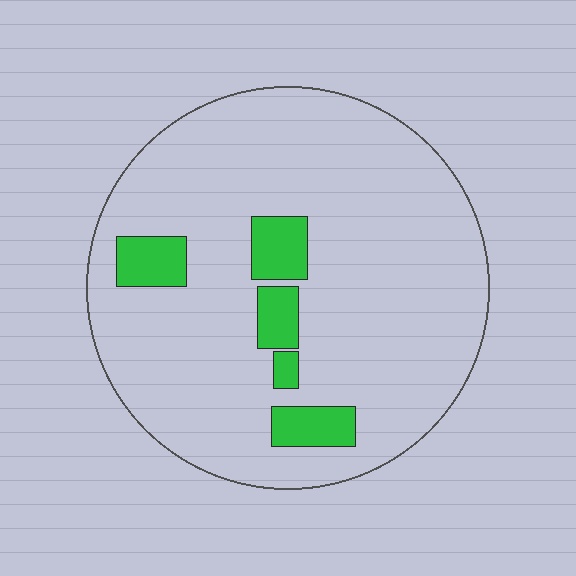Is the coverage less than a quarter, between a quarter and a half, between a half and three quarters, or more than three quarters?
Less than a quarter.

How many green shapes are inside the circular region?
5.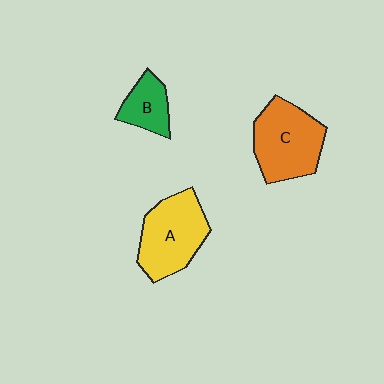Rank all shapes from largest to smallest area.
From largest to smallest: C (orange), A (yellow), B (green).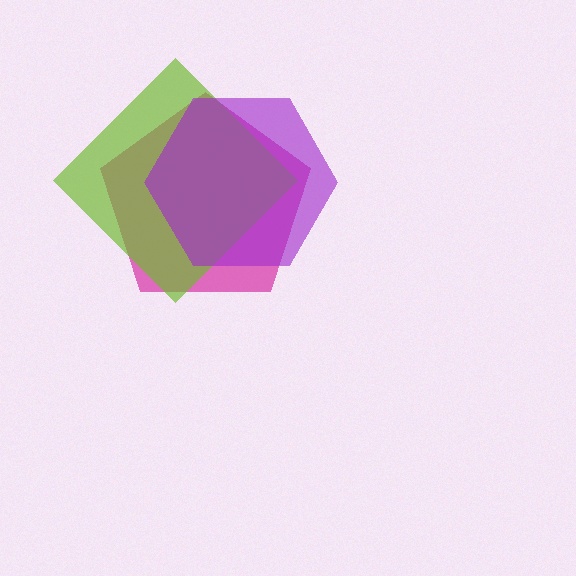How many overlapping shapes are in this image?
There are 3 overlapping shapes in the image.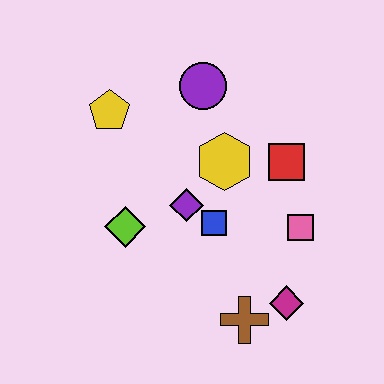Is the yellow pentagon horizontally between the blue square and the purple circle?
No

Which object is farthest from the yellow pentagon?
The magenta diamond is farthest from the yellow pentagon.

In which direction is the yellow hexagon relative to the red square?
The yellow hexagon is to the left of the red square.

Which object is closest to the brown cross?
The magenta diamond is closest to the brown cross.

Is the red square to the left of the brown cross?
No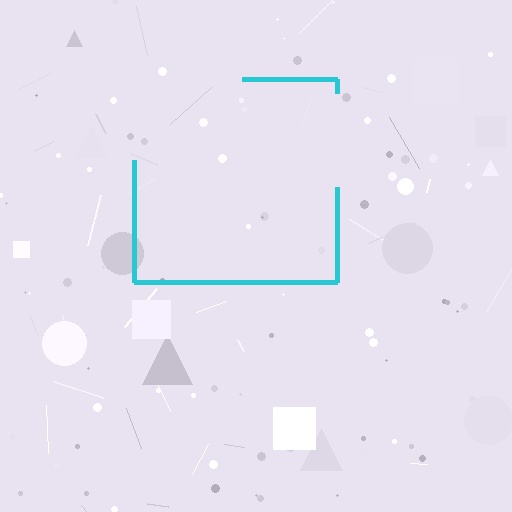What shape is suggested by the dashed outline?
The dashed outline suggests a square.